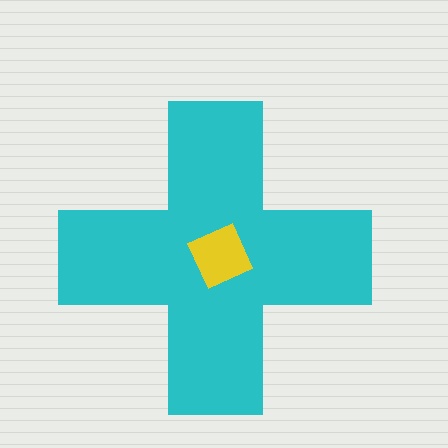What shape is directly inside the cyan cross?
The yellow diamond.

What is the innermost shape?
The yellow diamond.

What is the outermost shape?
The cyan cross.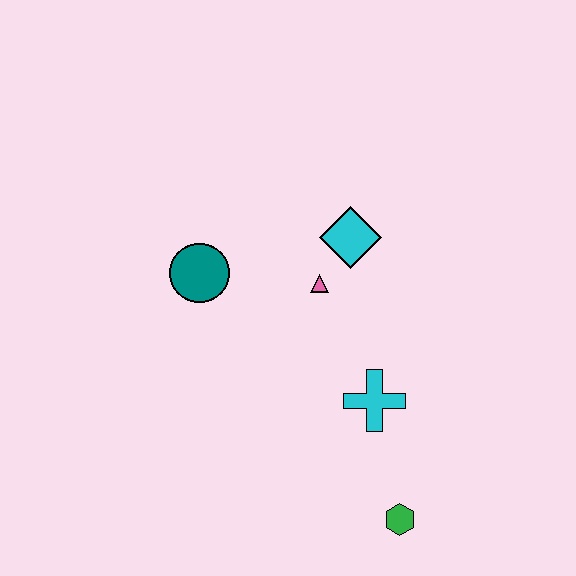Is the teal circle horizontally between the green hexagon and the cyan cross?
No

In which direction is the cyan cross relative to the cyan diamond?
The cyan cross is below the cyan diamond.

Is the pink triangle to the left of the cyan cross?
Yes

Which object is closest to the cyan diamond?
The pink triangle is closest to the cyan diamond.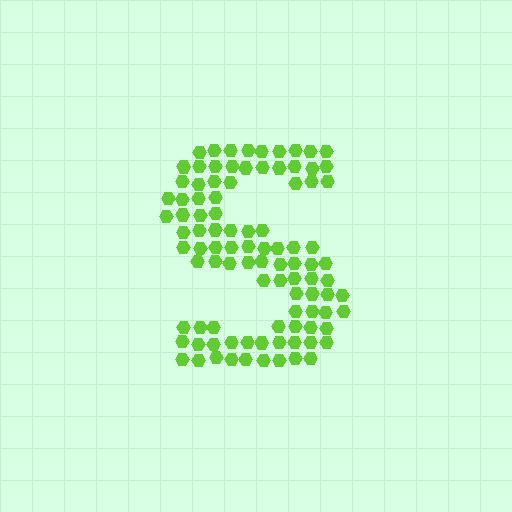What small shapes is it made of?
It is made of small hexagons.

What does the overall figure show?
The overall figure shows the letter S.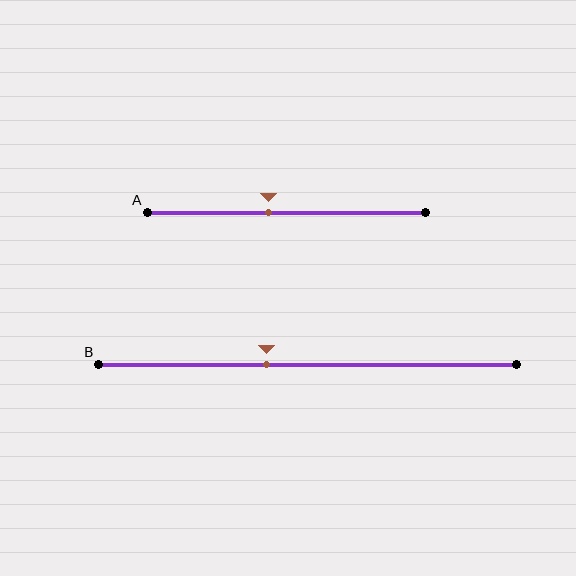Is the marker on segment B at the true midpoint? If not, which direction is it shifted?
No, the marker on segment B is shifted to the left by about 10% of the segment length.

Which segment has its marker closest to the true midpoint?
Segment A has its marker closest to the true midpoint.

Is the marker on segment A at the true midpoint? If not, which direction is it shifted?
No, the marker on segment A is shifted to the left by about 6% of the segment length.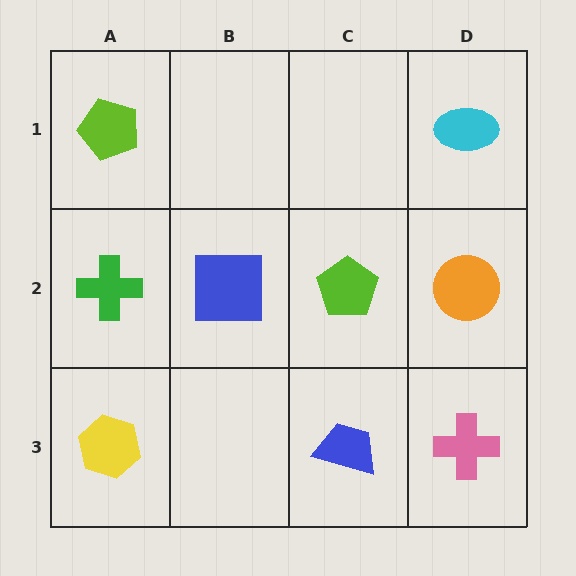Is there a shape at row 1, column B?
No, that cell is empty.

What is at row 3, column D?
A pink cross.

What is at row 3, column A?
A yellow hexagon.